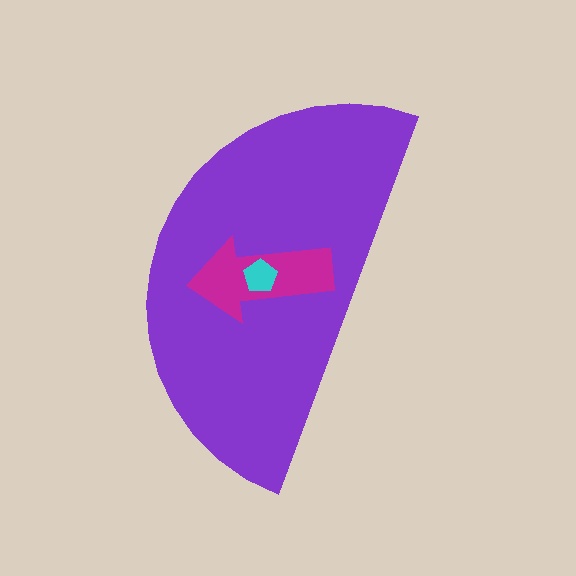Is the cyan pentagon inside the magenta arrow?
Yes.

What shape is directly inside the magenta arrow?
The cyan pentagon.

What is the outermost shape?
The purple semicircle.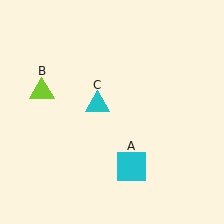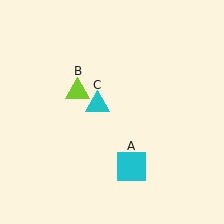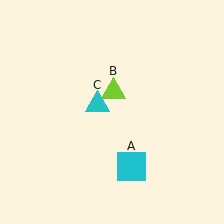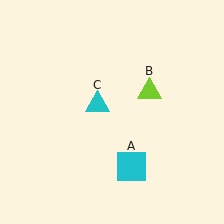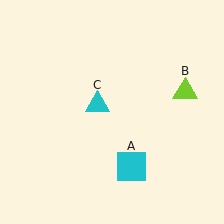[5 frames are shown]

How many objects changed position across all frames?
1 object changed position: lime triangle (object B).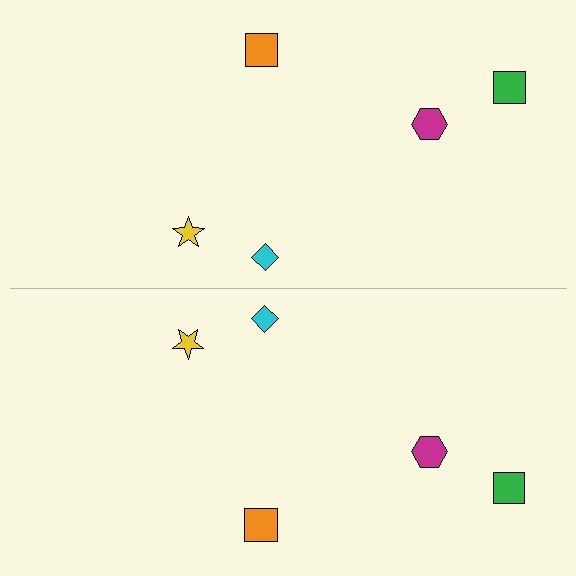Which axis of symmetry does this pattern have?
The pattern has a horizontal axis of symmetry running through the center of the image.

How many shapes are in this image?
There are 10 shapes in this image.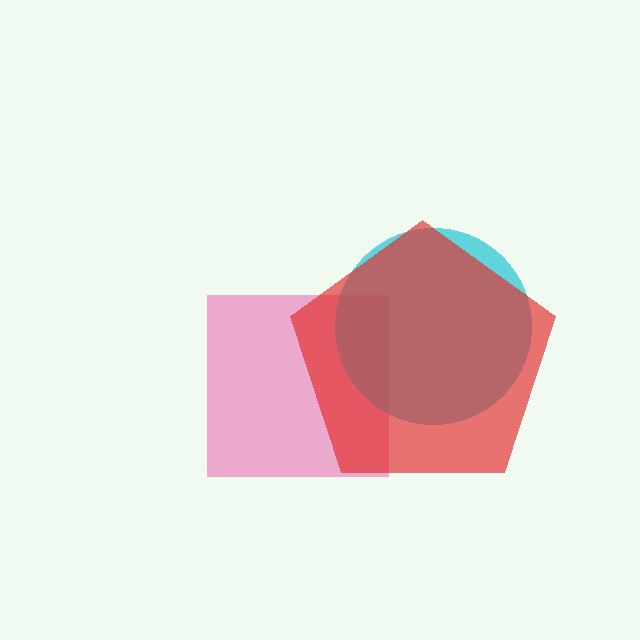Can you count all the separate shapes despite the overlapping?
Yes, there are 3 separate shapes.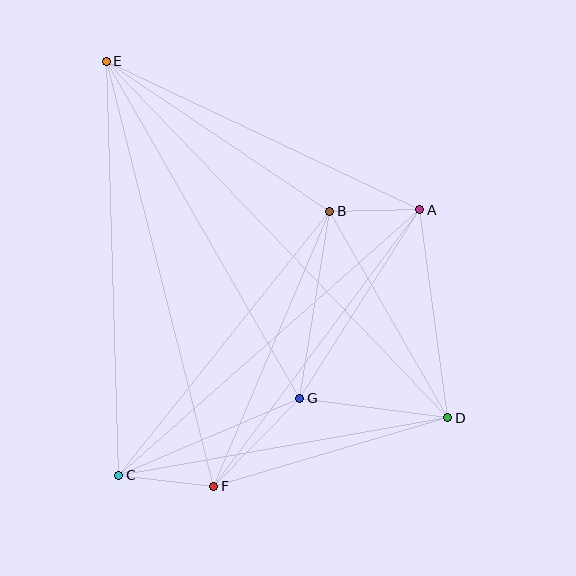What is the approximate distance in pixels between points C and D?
The distance between C and D is approximately 334 pixels.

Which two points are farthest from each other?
Points D and E are farthest from each other.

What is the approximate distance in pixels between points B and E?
The distance between B and E is approximately 269 pixels.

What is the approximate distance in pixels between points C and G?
The distance between C and G is approximately 197 pixels.